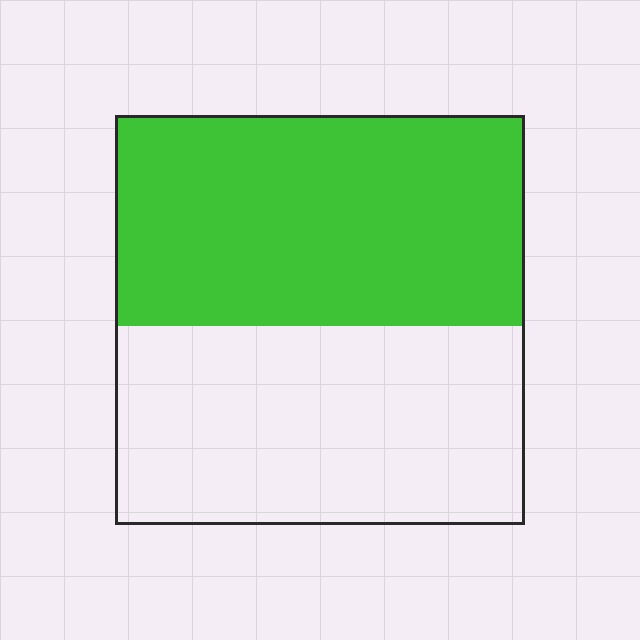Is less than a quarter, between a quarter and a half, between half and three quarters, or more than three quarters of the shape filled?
Between half and three quarters.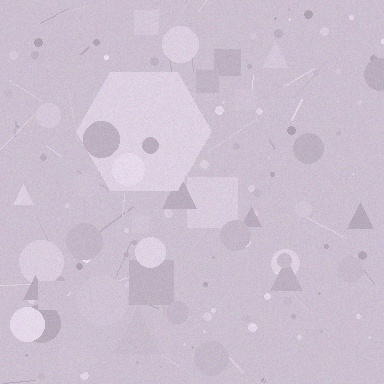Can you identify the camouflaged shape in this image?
The camouflaged shape is a hexagon.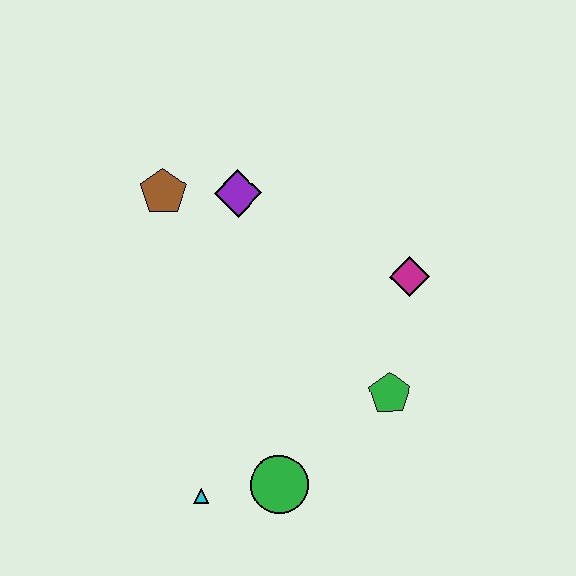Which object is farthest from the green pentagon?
The brown pentagon is farthest from the green pentagon.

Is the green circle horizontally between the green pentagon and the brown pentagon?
Yes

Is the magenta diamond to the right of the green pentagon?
Yes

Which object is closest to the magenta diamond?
The green pentagon is closest to the magenta diamond.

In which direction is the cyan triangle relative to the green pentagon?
The cyan triangle is to the left of the green pentagon.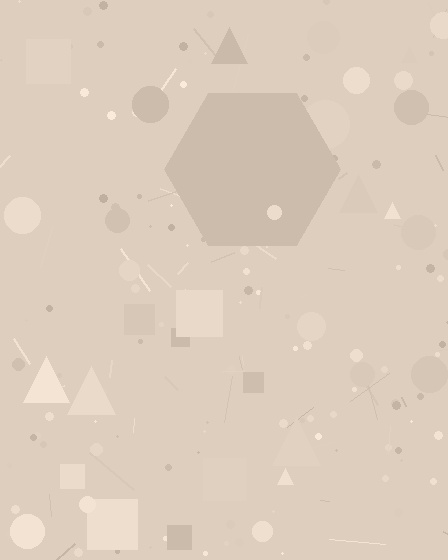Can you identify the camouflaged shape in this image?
The camouflaged shape is a hexagon.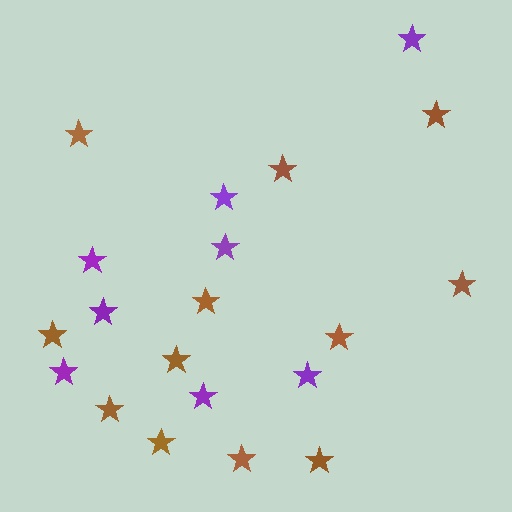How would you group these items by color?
There are 2 groups: one group of purple stars (8) and one group of brown stars (12).